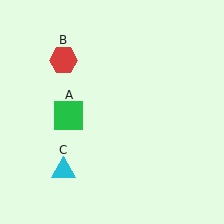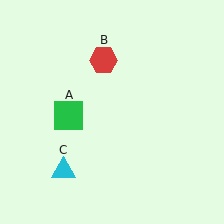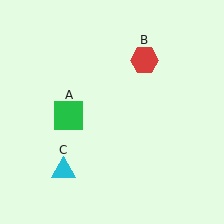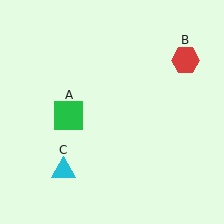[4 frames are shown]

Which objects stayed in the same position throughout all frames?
Green square (object A) and cyan triangle (object C) remained stationary.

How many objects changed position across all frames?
1 object changed position: red hexagon (object B).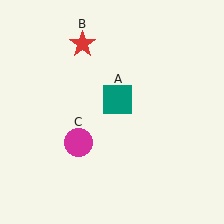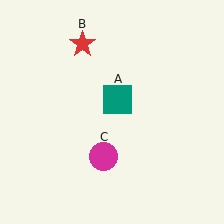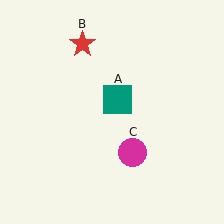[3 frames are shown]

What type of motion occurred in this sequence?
The magenta circle (object C) rotated counterclockwise around the center of the scene.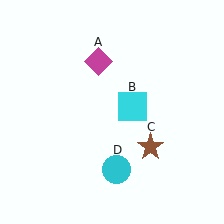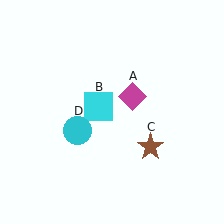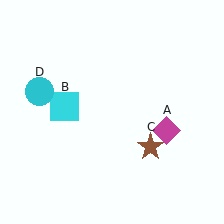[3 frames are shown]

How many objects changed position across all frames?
3 objects changed position: magenta diamond (object A), cyan square (object B), cyan circle (object D).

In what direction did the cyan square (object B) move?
The cyan square (object B) moved left.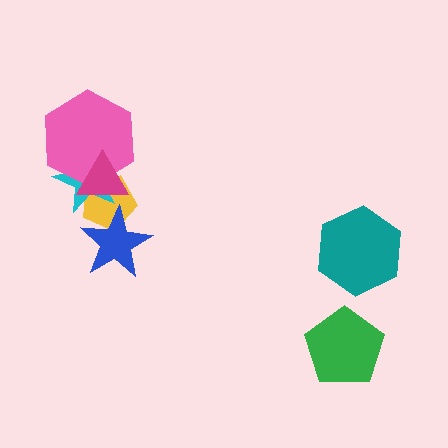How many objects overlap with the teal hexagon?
0 objects overlap with the teal hexagon.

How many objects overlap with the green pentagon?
0 objects overlap with the green pentagon.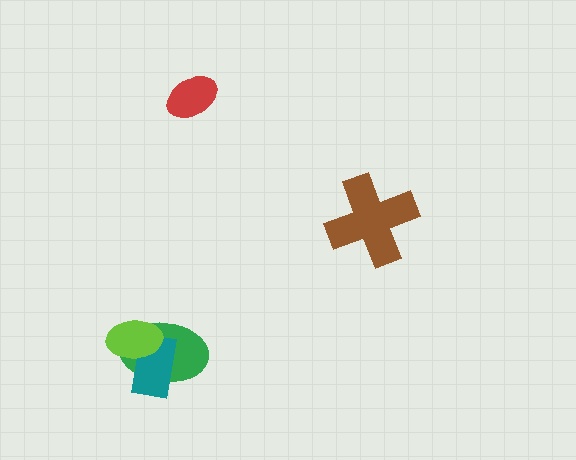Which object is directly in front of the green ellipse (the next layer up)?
The teal rectangle is directly in front of the green ellipse.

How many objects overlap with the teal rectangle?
2 objects overlap with the teal rectangle.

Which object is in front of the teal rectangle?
The lime ellipse is in front of the teal rectangle.